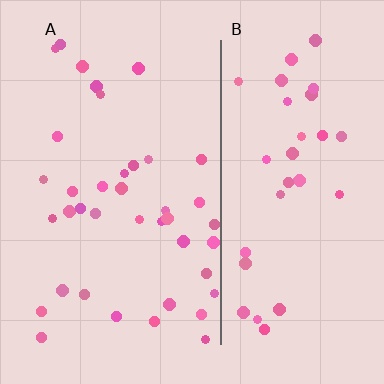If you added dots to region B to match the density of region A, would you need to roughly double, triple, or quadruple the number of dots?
Approximately double.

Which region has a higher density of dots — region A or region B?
A (the left).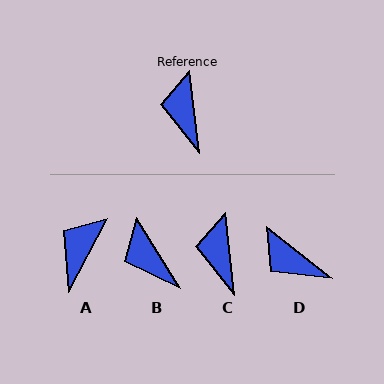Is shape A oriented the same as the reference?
No, it is off by about 35 degrees.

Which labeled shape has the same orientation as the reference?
C.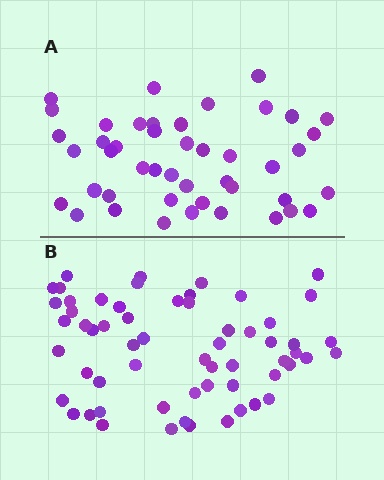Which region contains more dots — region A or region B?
Region B (the bottom region) has more dots.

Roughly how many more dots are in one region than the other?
Region B has approximately 15 more dots than region A.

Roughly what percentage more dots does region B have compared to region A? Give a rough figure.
About 35% more.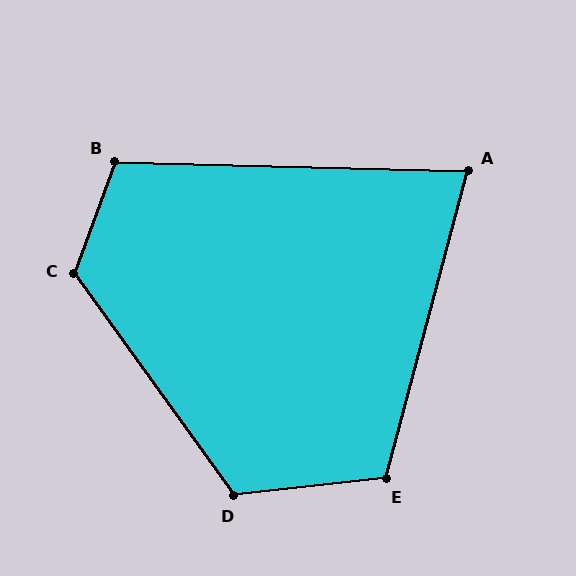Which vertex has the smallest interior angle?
A, at approximately 77 degrees.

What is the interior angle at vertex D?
Approximately 119 degrees (obtuse).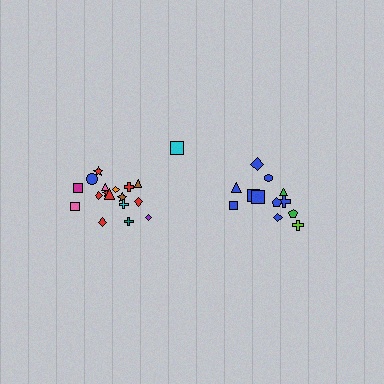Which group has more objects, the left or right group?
The left group.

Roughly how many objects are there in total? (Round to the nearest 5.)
Roughly 30 objects in total.